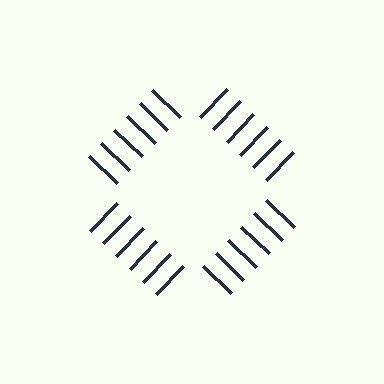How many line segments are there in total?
24 — 6 along each of the 4 edges.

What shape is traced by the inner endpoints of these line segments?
An illusory square — the line segments terminate on its edges but no continuous stroke is drawn.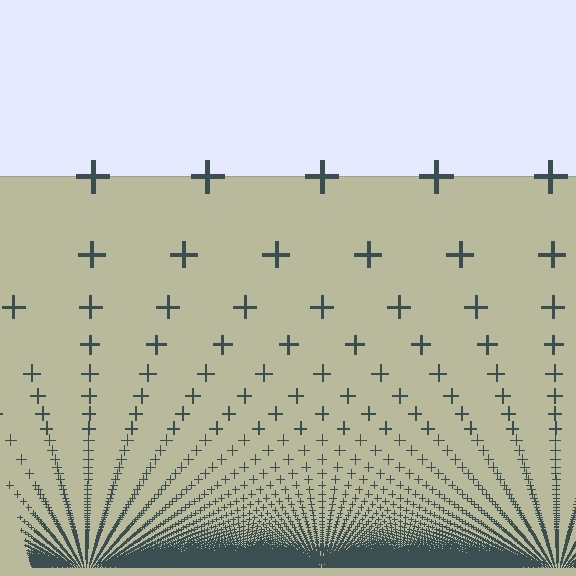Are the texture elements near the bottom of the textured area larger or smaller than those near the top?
Smaller. The gradient is inverted — elements near the bottom are smaller and denser.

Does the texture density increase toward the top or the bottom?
Density increases toward the bottom.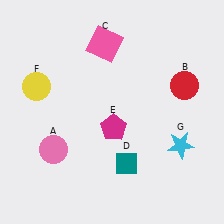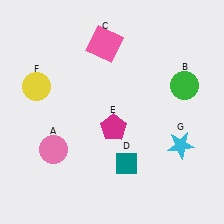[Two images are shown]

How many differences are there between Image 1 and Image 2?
There is 1 difference between the two images.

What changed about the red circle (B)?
In Image 1, B is red. In Image 2, it changed to green.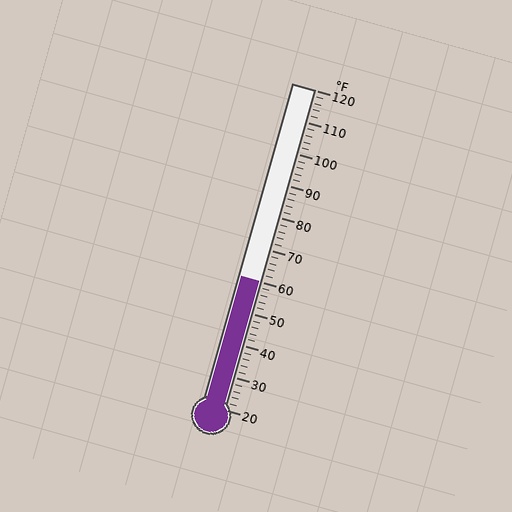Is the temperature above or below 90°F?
The temperature is below 90°F.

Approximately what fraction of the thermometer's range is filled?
The thermometer is filled to approximately 40% of its range.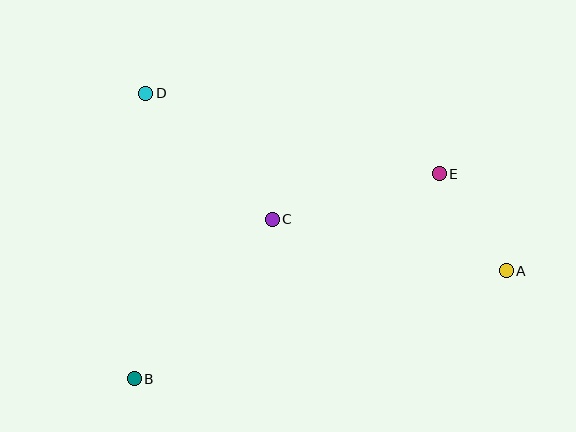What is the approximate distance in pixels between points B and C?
The distance between B and C is approximately 211 pixels.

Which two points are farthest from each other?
Points A and D are farthest from each other.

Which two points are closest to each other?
Points A and E are closest to each other.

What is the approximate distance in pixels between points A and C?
The distance between A and C is approximately 240 pixels.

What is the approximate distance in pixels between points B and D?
The distance between B and D is approximately 286 pixels.